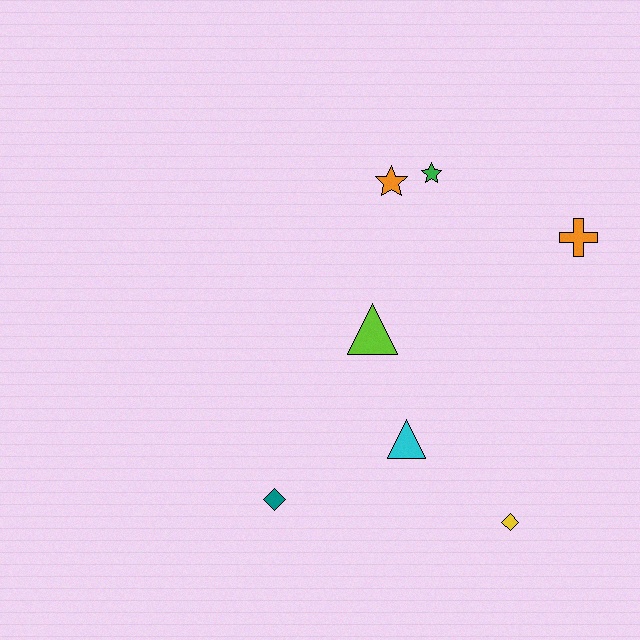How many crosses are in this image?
There is 1 cross.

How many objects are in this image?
There are 7 objects.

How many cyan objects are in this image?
There is 1 cyan object.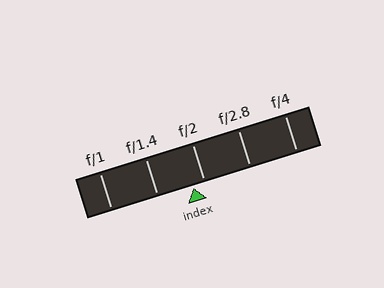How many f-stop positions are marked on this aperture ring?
There are 5 f-stop positions marked.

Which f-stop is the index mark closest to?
The index mark is closest to f/2.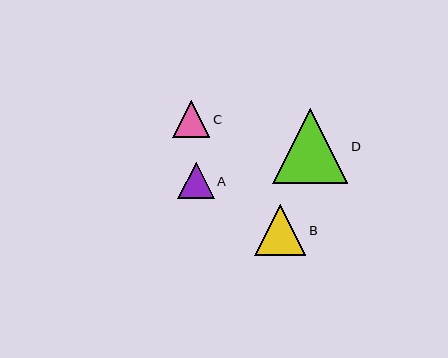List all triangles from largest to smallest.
From largest to smallest: D, B, C, A.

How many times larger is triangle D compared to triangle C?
Triangle D is approximately 2.0 times the size of triangle C.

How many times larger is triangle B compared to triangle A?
Triangle B is approximately 1.4 times the size of triangle A.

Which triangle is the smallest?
Triangle A is the smallest with a size of approximately 36 pixels.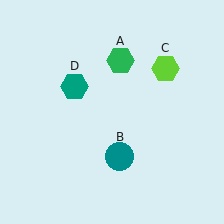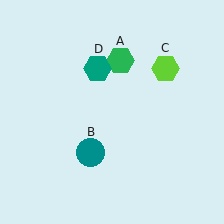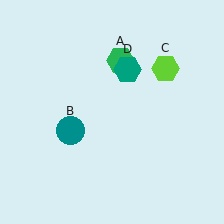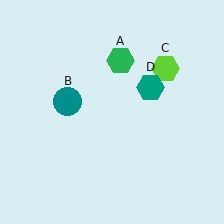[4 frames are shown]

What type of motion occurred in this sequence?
The teal circle (object B), teal hexagon (object D) rotated clockwise around the center of the scene.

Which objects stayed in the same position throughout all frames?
Green hexagon (object A) and lime hexagon (object C) remained stationary.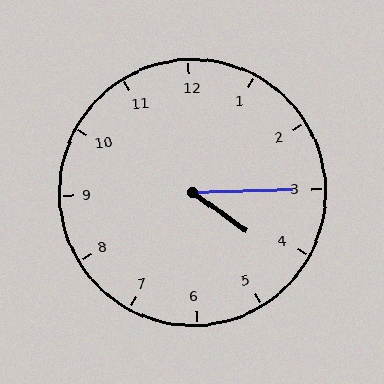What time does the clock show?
4:15.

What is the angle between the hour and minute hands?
Approximately 38 degrees.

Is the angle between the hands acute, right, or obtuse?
It is acute.